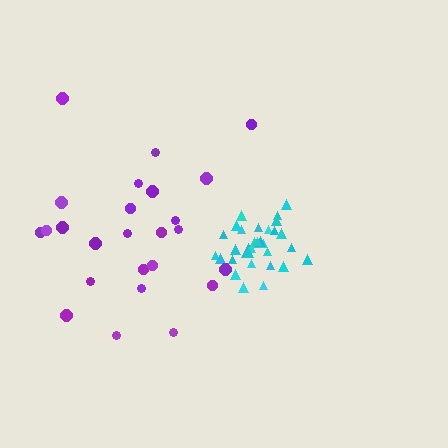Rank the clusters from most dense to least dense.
cyan, purple.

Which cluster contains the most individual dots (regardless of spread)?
Cyan (32).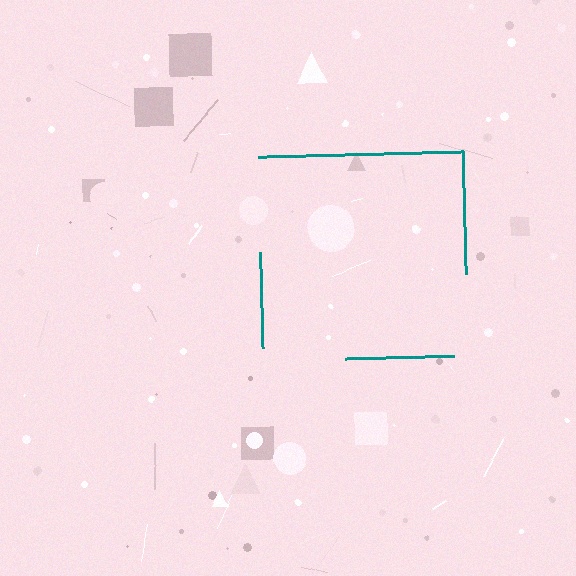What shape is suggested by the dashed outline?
The dashed outline suggests a square.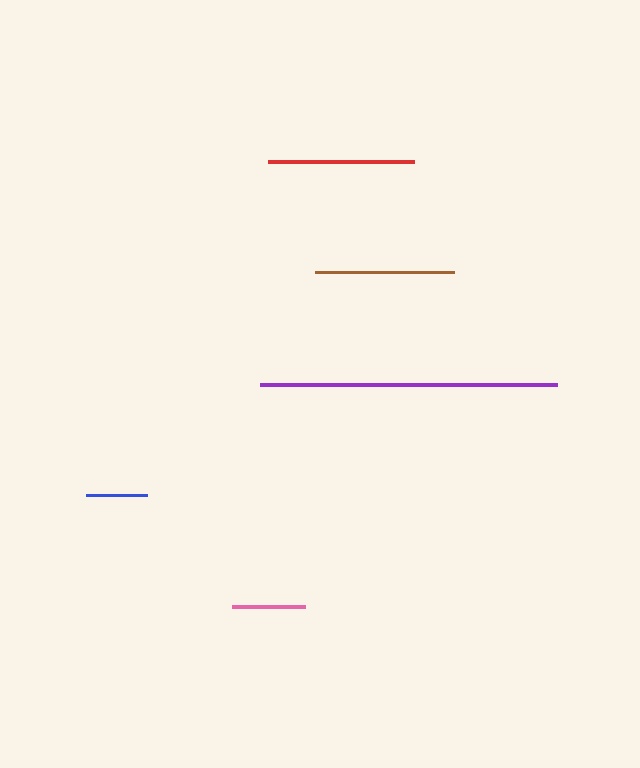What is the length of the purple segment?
The purple segment is approximately 297 pixels long.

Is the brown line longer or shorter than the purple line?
The purple line is longer than the brown line.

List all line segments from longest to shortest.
From longest to shortest: purple, red, brown, pink, blue.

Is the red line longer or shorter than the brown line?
The red line is longer than the brown line.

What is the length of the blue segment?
The blue segment is approximately 61 pixels long.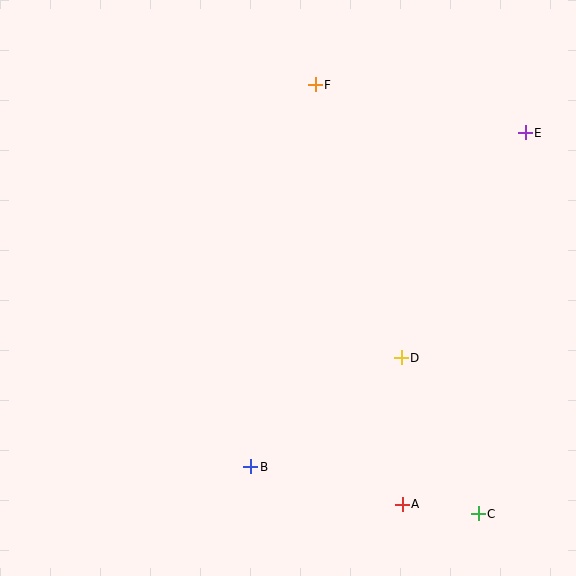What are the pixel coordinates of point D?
Point D is at (401, 358).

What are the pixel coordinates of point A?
Point A is at (402, 504).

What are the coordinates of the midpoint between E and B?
The midpoint between E and B is at (388, 300).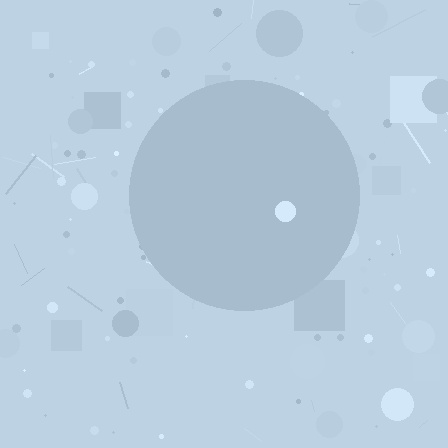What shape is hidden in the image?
A circle is hidden in the image.